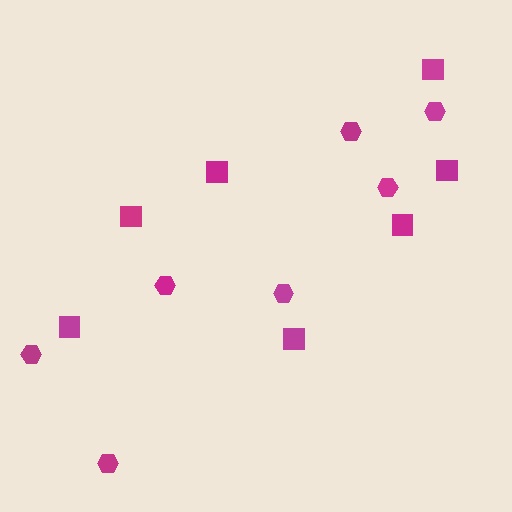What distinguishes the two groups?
There are 2 groups: one group of squares (7) and one group of hexagons (7).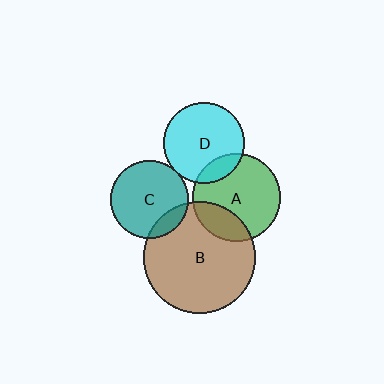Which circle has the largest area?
Circle B (brown).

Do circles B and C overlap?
Yes.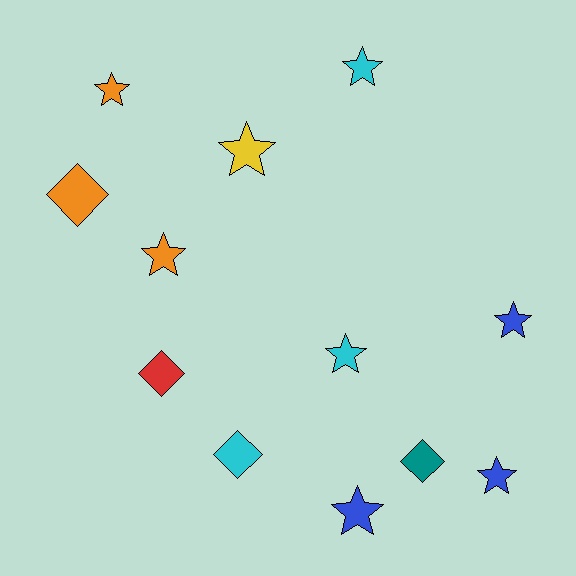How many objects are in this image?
There are 12 objects.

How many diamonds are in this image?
There are 4 diamonds.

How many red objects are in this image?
There is 1 red object.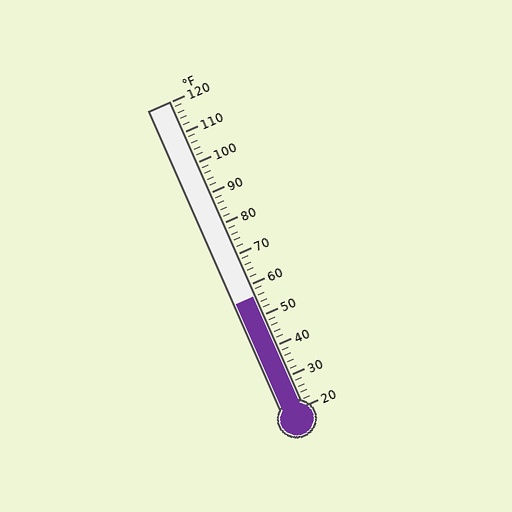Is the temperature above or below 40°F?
The temperature is above 40°F.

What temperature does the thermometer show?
The thermometer shows approximately 56°F.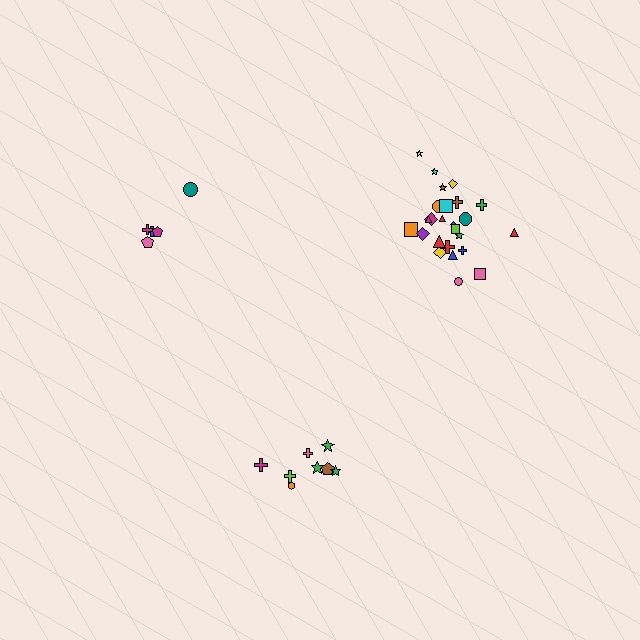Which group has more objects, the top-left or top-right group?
The top-right group.